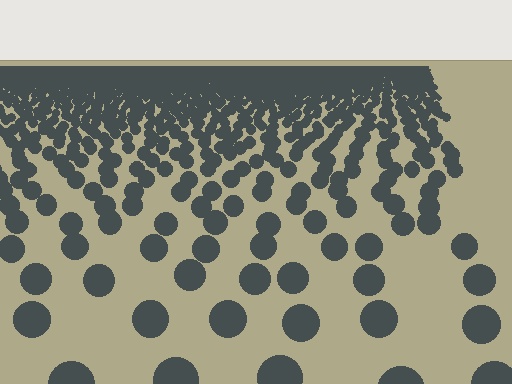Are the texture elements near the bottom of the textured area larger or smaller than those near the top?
Larger. Near the bottom, elements are closer to the viewer and appear at a bigger on-screen size.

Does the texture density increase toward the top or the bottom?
Density increases toward the top.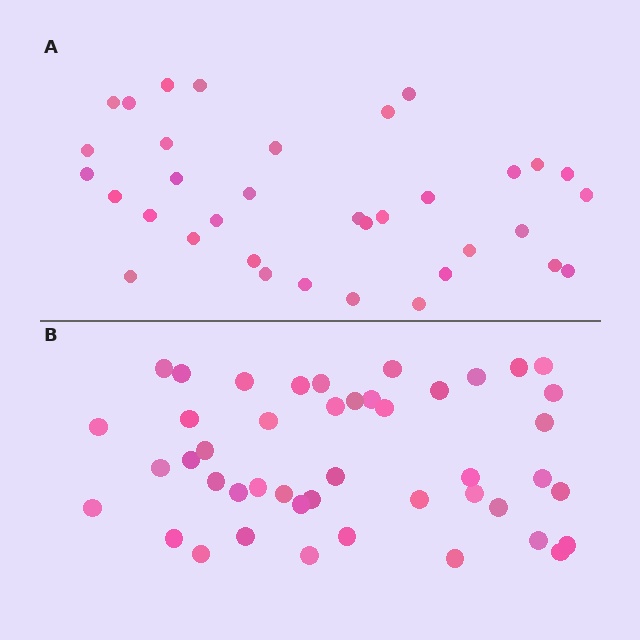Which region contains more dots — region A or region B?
Region B (the bottom region) has more dots.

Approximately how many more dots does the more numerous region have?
Region B has roughly 10 or so more dots than region A.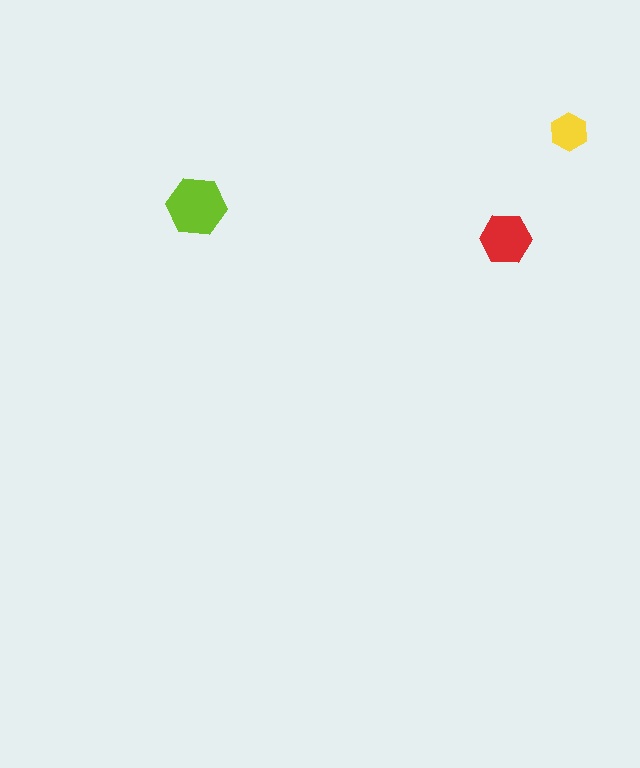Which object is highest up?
The yellow hexagon is topmost.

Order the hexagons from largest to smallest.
the lime one, the red one, the yellow one.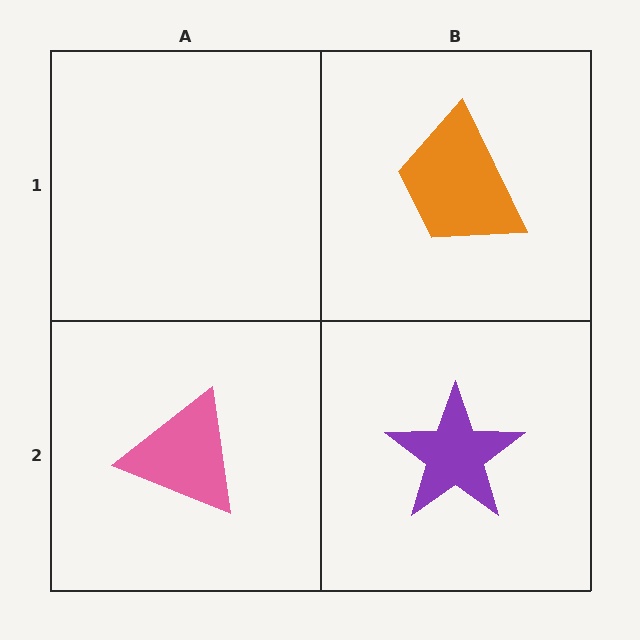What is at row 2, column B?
A purple star.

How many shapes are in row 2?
2 shapes.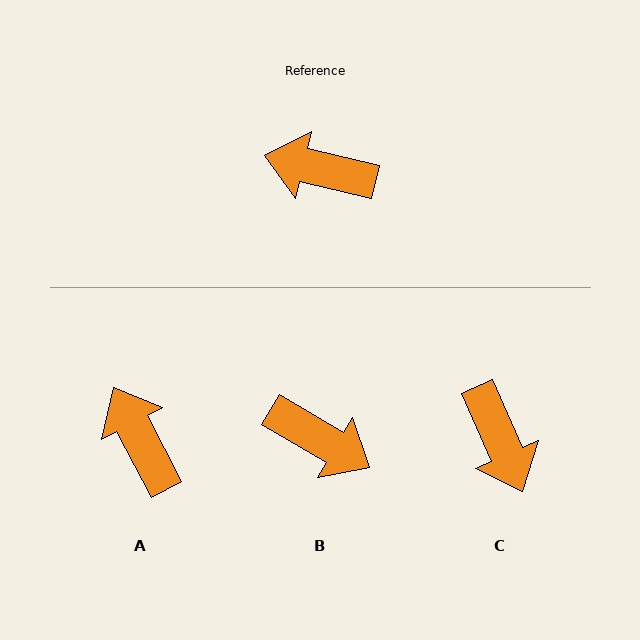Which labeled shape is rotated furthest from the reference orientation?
B, about 163 degrees away.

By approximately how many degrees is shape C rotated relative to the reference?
Approximately 127 degrees counter-clockwise.